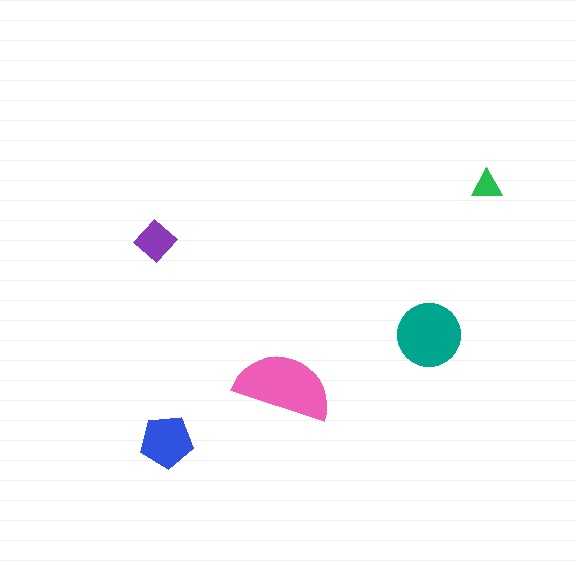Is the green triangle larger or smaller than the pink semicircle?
Smaller.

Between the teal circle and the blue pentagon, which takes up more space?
The teal circle.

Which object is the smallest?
The green triangle.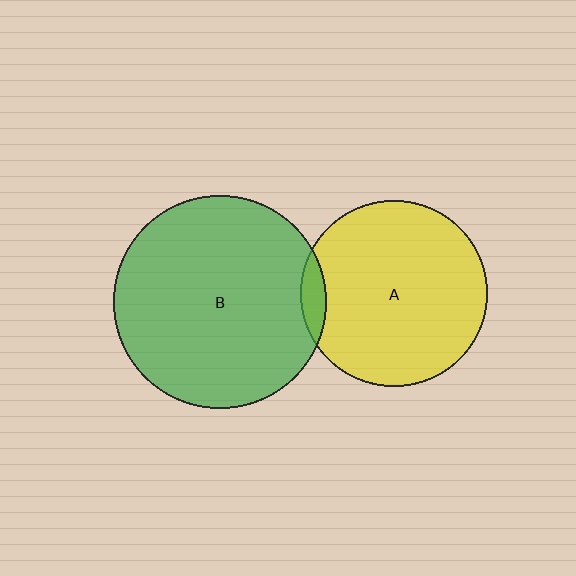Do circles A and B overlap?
Yes.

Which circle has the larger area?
Circle B (green).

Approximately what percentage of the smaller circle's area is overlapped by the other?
Approximately 5%.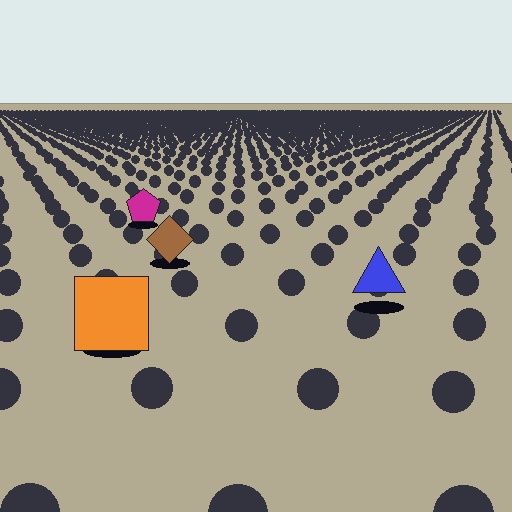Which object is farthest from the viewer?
The magenta pentagon is farthest from the viewer. It appears smaller and the ground texture around it is denser.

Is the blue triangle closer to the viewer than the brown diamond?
Yes. The blue triangle is closer — you can tell from the texture gradient: the ground texture is coarser near it.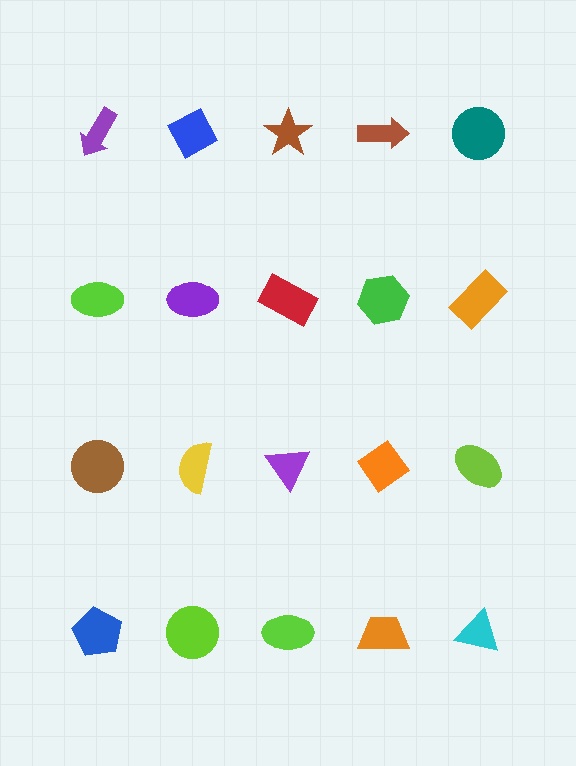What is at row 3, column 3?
A purple triangle.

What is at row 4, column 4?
An orange trapezoid.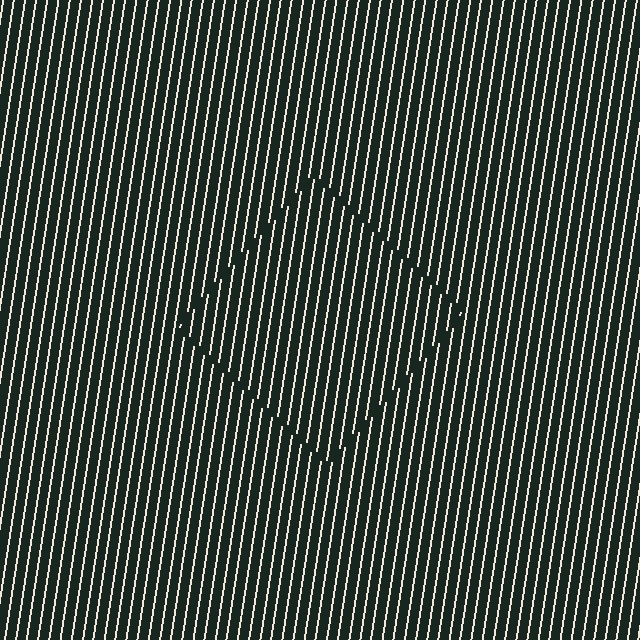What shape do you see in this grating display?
An illusory square. The interior of the shape contains the same grating, shifted by half a period — the contour is defined by the phase discontinuity where line-ends from the inner and outer gratings abut.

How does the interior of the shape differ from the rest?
The interior of the shape contains the same grating, shifted by half a period — the contour is defined by the phase discontinuity where line-ends from the inner and outer gratings abut.